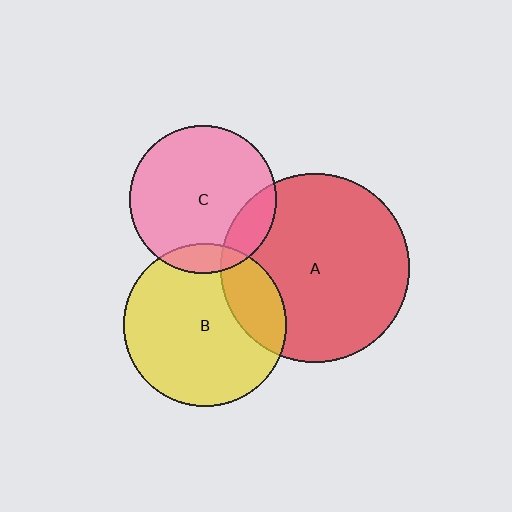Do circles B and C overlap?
Yes.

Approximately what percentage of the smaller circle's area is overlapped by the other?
Approximately 10%.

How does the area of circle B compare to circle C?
Approximately 1.2 times.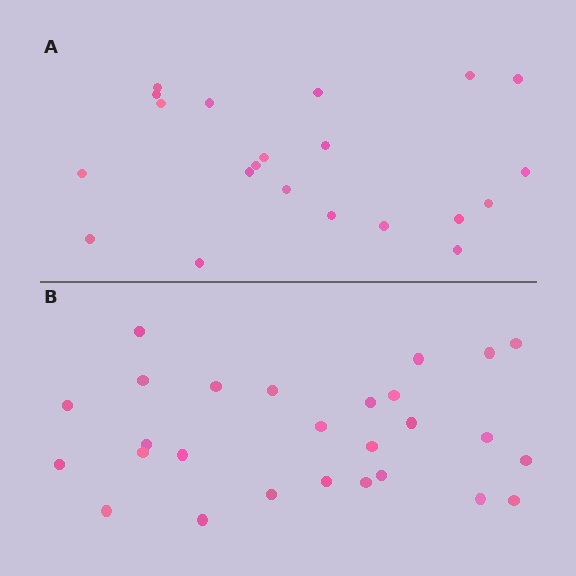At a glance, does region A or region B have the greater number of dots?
Region B (the bottom region) has more dots.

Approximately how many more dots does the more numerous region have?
Region B has about 6 more dots than region A.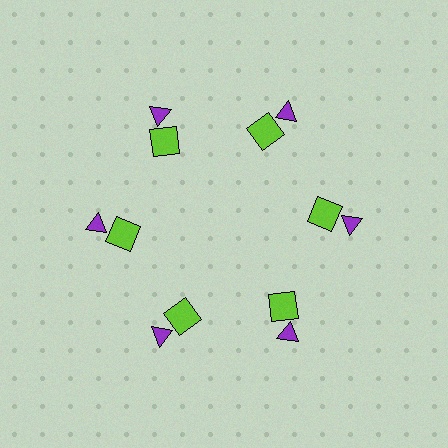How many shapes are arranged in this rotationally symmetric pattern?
There are 12 shapes, arranged in 6 groups of 2.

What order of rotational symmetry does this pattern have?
This pattern has 6-fold rotational symmetry.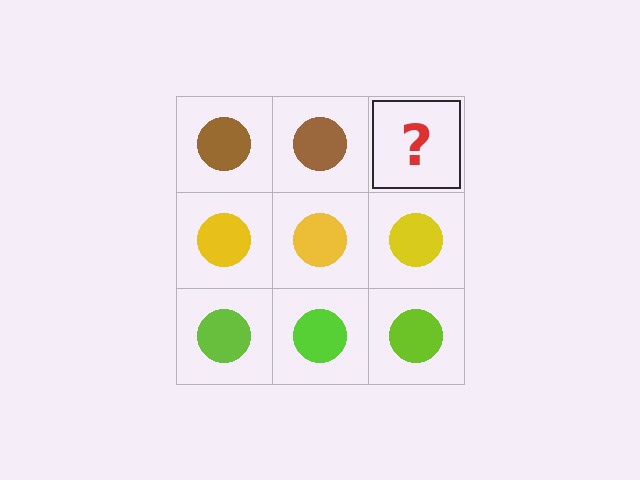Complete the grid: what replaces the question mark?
The question mark should be replaced with a brown circle.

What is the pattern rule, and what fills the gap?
The rule is that each row has a consistent color. The gap should be filled with a brown circle.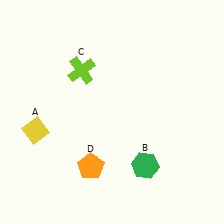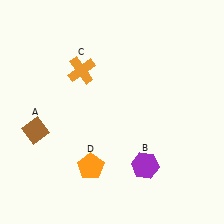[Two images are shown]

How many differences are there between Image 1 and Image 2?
There are 3 differences between the two images.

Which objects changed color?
A changed from yellow to brown. B changed from green to purple. C changed from lime to orange.